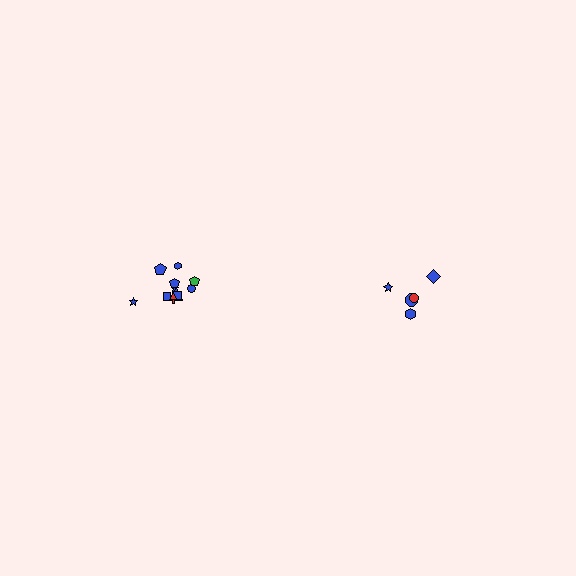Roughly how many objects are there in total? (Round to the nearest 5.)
Roughly 15 objects in total.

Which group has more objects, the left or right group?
The left group.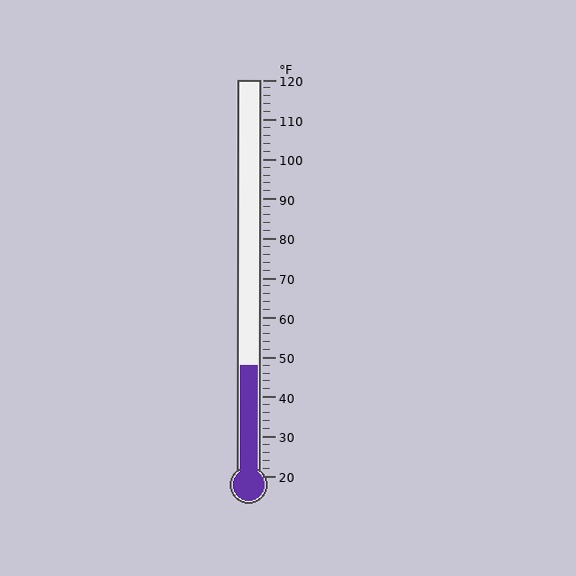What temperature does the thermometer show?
The thermometer shows approximately 48°F.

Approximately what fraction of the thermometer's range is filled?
The thermometer is filled to approximately 30% of its range.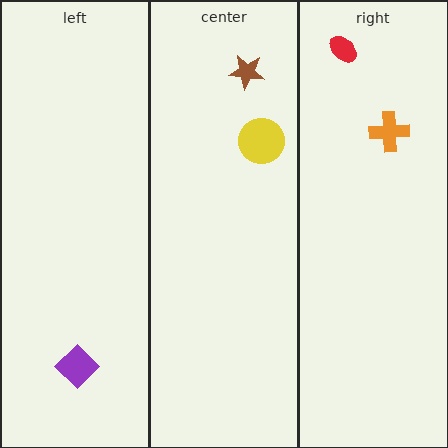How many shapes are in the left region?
1.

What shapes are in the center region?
The brown star, the yellow circle.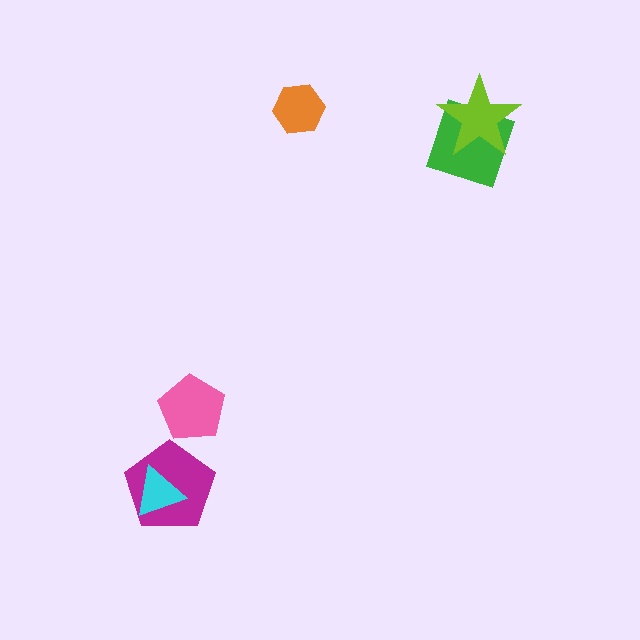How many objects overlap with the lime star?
1 object overlaps with the lime star.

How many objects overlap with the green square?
1 object overlaps with the green square.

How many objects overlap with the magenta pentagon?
1 object overlaps with the magenta pentagon.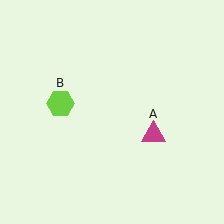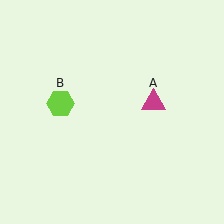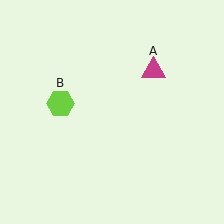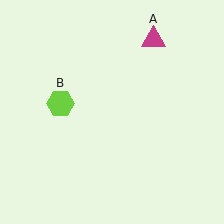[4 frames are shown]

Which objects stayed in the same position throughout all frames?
Lime hexagon (object B) remained stationary.